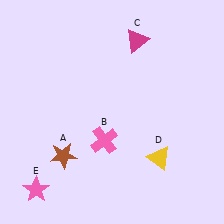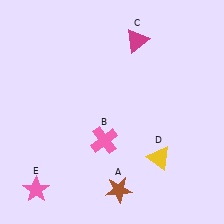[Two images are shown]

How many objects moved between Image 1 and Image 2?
1 object moved between the two images.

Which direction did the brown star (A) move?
The brown star (A) moved right.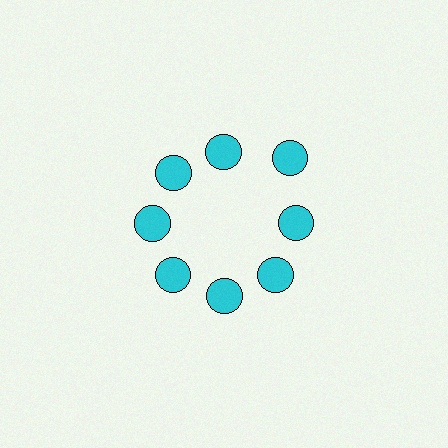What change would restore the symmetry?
The symmetry would be restored by moving it inward, back onto the ring so that all 8 circles sit at equal angles and equal distance from the center.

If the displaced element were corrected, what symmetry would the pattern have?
It would have 8-fold rotational symmetry — the pattern would map onto itself every 45 degrees.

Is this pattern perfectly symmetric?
No. The 8 cyan circles are arranged in a ring, but one element near the 2 o'clock position is pushed outward from the center, breaking the 8-fold rotational symmetry.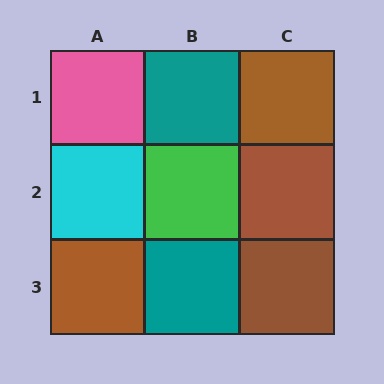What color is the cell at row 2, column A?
Cyan.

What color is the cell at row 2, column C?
Brown.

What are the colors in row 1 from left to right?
Pink, teal, brown.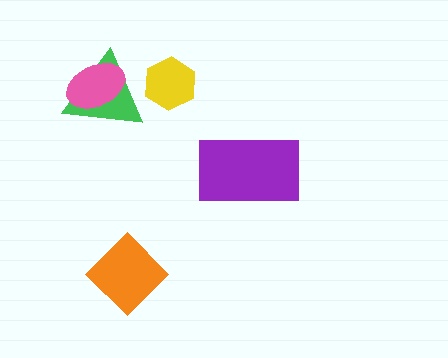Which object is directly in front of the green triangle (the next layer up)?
The pink ellipse is directly in front of the green triangle.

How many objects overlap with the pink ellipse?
1 object overlaps with the pink ellipse.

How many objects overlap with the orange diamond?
0 objects overlap with the orange diamond.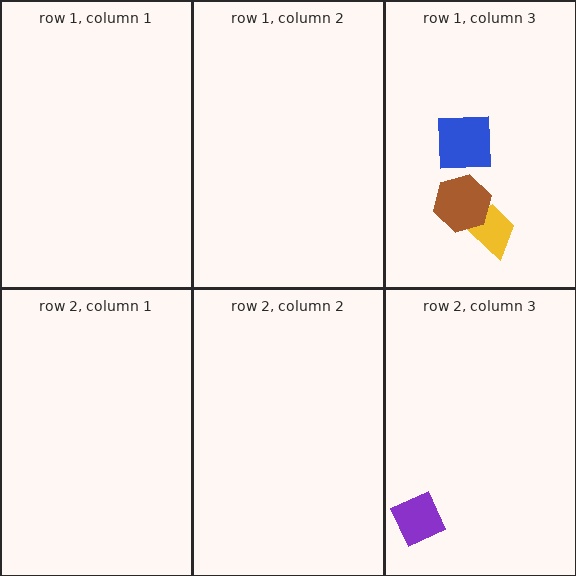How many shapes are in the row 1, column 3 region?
3.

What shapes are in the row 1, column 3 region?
The yellow trapezoid, the blue square, the brown hexagon.